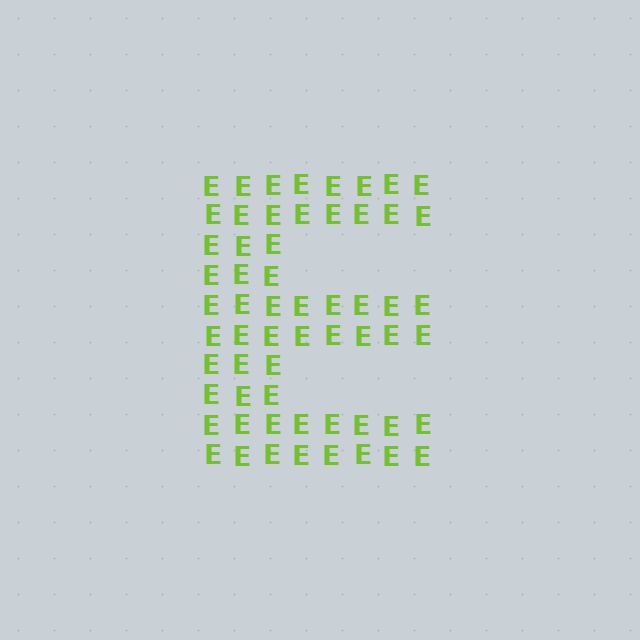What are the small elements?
The small elements are letter E's.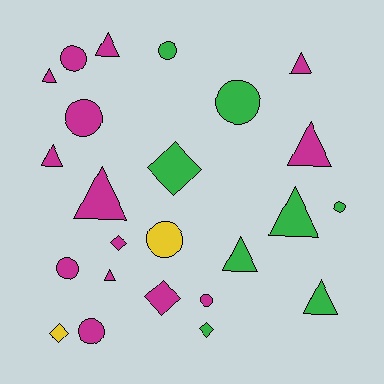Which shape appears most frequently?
Triangle, with 10 objects.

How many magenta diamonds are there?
There are 2 magenta diamonds.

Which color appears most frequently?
Magenta, with 14 objects.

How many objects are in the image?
There are 24 objects.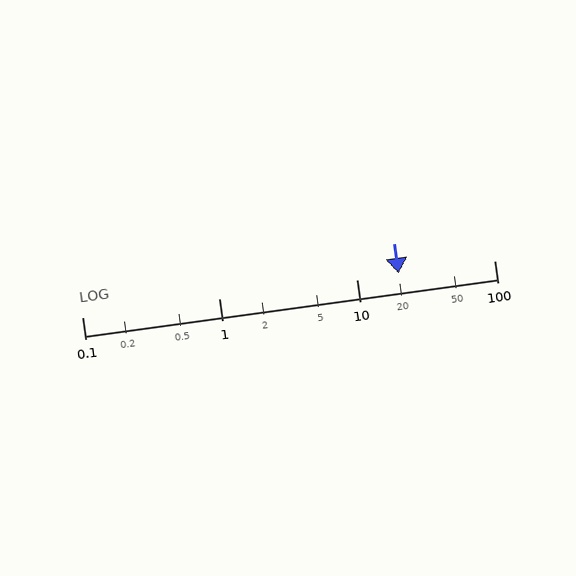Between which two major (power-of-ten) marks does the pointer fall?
The pointer is between 10 and 100.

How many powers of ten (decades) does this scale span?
The scale spans 3 decades, from 0.1 to 100.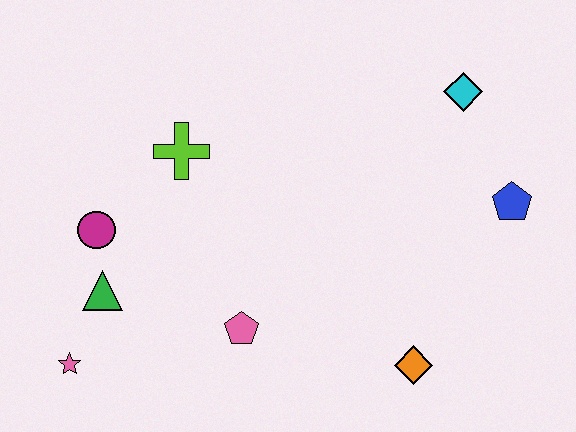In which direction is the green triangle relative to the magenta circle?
The green triangle is below the magenta circle.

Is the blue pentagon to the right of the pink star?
Yes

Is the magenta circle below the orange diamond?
No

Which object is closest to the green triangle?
The magenta circle is closest to the green triangle.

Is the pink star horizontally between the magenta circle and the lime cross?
No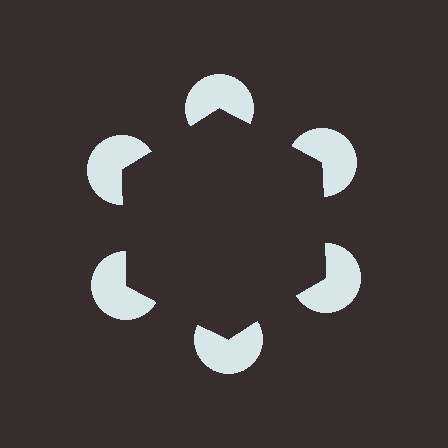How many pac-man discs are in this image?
There are 6 — one at each vertex of the illusory hexagon.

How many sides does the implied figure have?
6 sides.